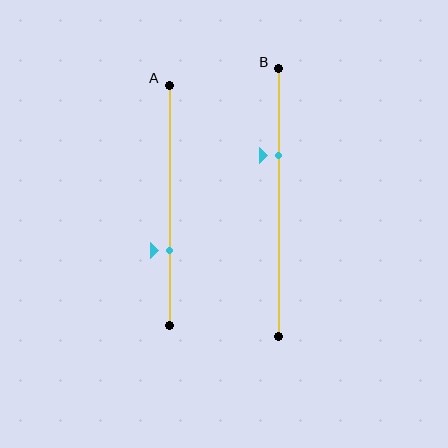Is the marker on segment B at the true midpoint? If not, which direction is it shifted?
No, the marker on segment B is shifted upward by about 18% of the segment length.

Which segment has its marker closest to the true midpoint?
Segment B has its marker closest to the true midpoint.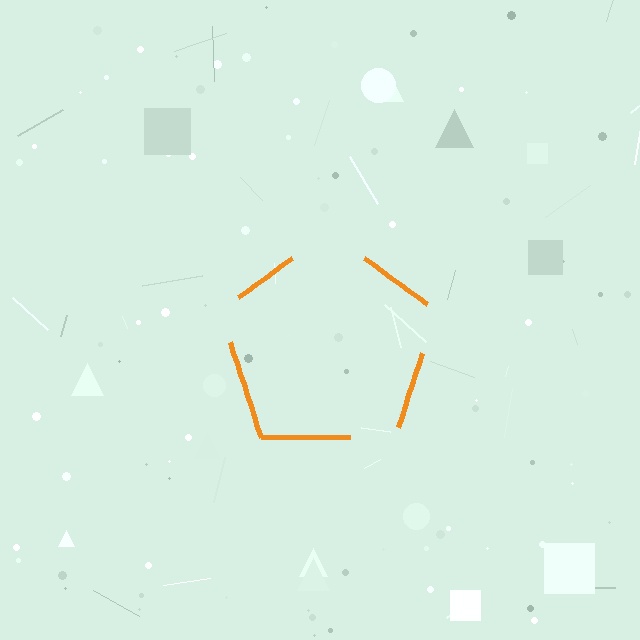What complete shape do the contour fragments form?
The contour fragments form a pentagon.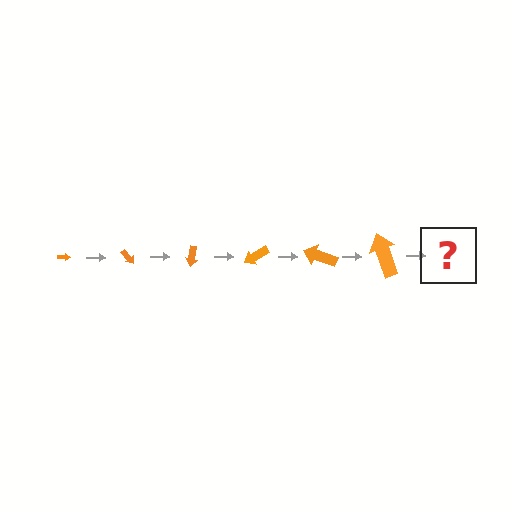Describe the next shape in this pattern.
It should be an arrow, larger than the previous one and rotated 300 degrees from the start.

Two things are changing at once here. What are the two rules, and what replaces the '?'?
The two rules are that the arrow grows larger each step and it rotates 50 degrees each step. The '?' should be an arrow, larger than the previous one and rotated 300 degrees from the start.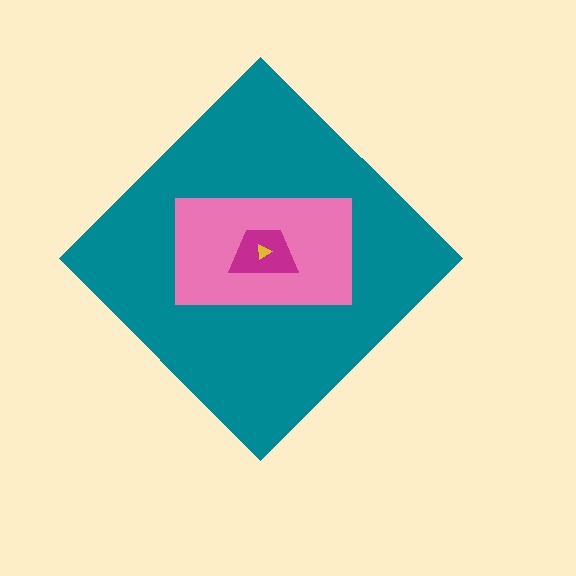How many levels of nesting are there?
4.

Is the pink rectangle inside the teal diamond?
Yes.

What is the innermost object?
The yellow triangle.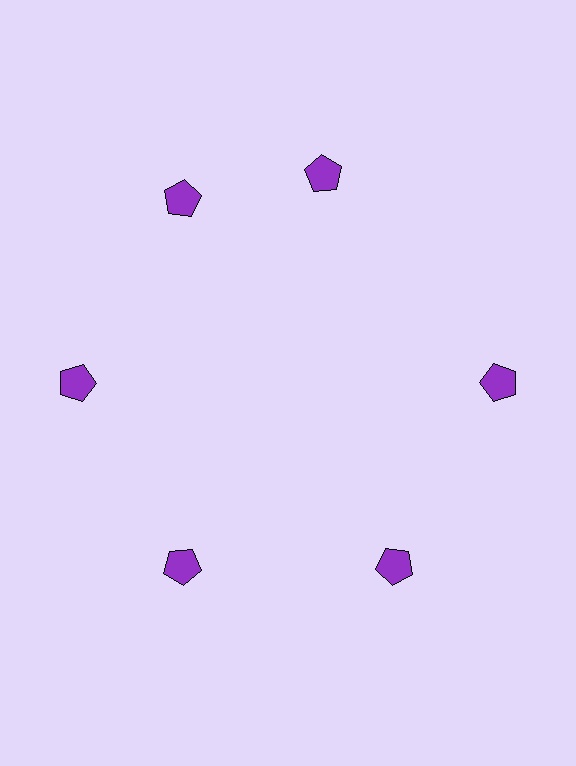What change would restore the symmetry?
The symmetry would be restored by rotating it back into even spacing with its neighbors so that all 6 pentagons sit at equal angles and equal distance from the center.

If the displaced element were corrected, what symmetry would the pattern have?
It would have 6-fold rotational symmetry — the pattern would map onto itself every 60 degrees.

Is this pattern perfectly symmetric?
No. The 6 purple pentagons are arranged in a ring, but one element near the 1 o'clock position is rotated out of alignment along the ring, breaking the 6-fold rotational symmetry.